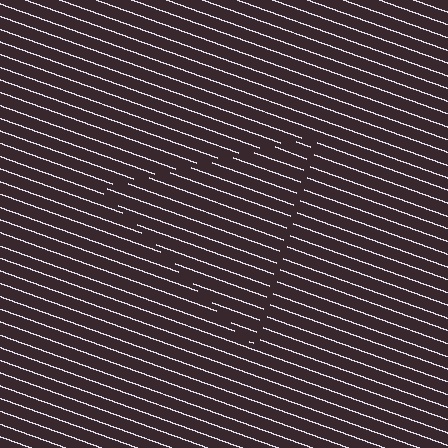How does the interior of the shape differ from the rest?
The interior of the shape contains the same grating, shifted by half a period — the contour is defined by the phase discontinuity where line-ends from the inner and outer gratings abut.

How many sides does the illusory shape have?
3 sides — the line-ends trace a triangle.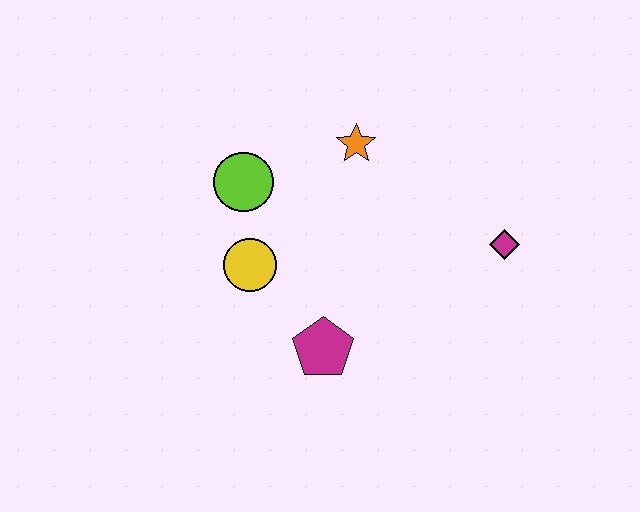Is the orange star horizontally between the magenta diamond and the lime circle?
Yes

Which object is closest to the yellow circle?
The lime circle is closest to the yellow circle.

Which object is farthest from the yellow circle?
The magenta diamond is farthest from the yellow circle.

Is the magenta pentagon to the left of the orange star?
Yes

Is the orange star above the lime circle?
Yes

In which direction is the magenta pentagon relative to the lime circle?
The magenta pentagon is below the lime circle.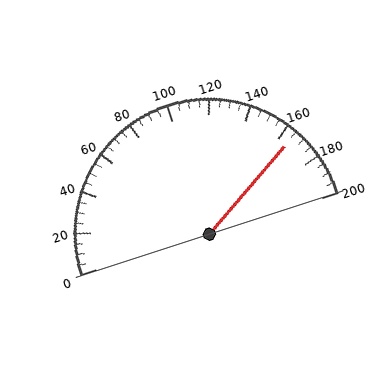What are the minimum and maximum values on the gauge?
The gauge ranges from 0 to 200.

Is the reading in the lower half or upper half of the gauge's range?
The reading is in the upper half of the range (0 to 200).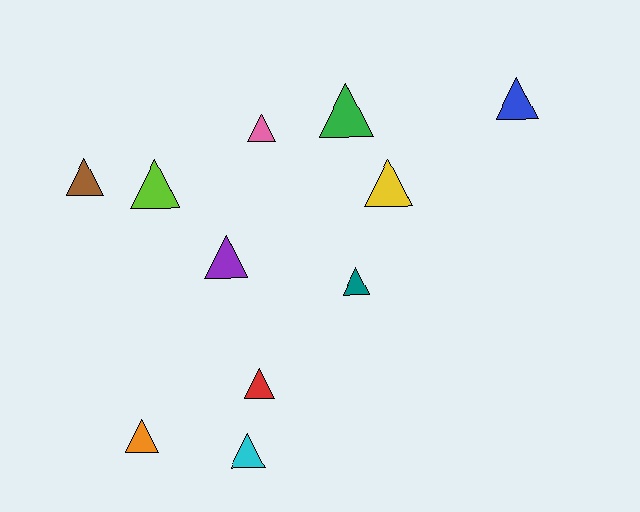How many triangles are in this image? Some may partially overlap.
There are 11 triangles.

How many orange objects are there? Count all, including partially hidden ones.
There is 1 orange object.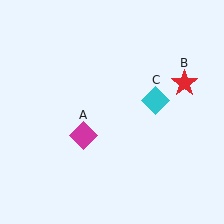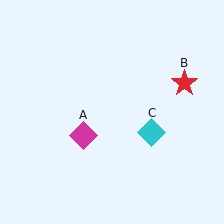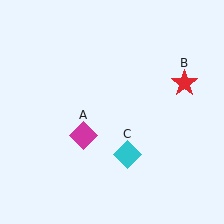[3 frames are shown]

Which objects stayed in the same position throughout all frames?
Magenta diamond (object A) and red star (object B) remained stationary.